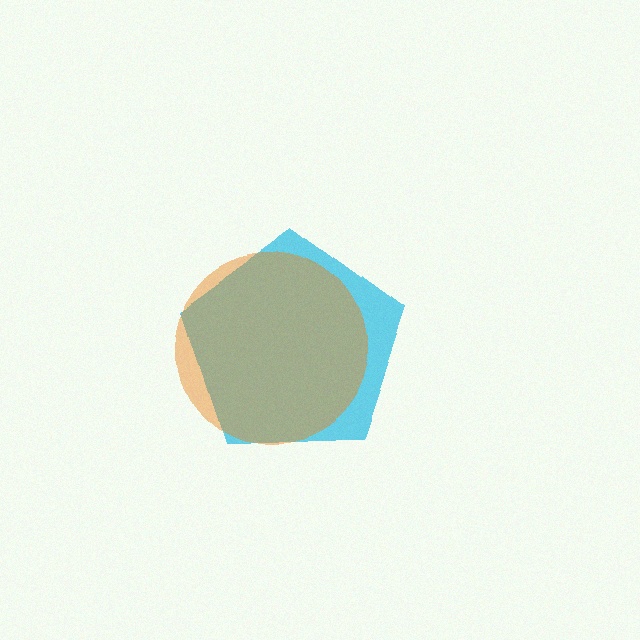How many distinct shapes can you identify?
There are 2 distinct shapes: a cyan pentagon, an orange circle.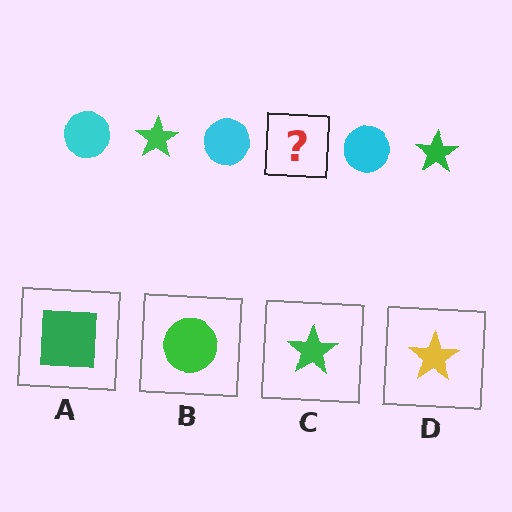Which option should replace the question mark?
Option C.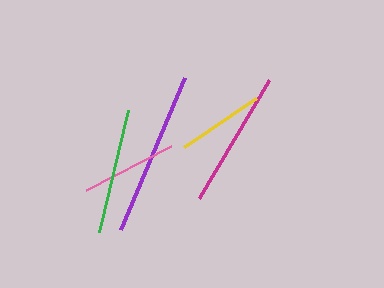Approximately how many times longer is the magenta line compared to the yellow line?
The magenta line is approximately 1.6 times the length of the yellow line.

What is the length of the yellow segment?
The yellow segment is approximately 86 pixels long.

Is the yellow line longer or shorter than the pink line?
The pink line is longer than the yellow line.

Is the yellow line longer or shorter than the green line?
The green line is longer than the yellow line.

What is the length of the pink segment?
The pink segment is approximately 95 pixels long.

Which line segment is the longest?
The purple line is the longest at approximately 165 pixels.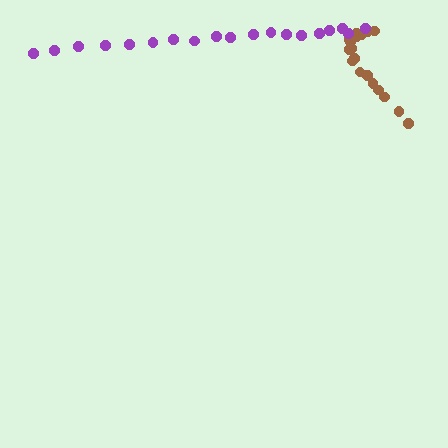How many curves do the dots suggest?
There are 2 distinct paths.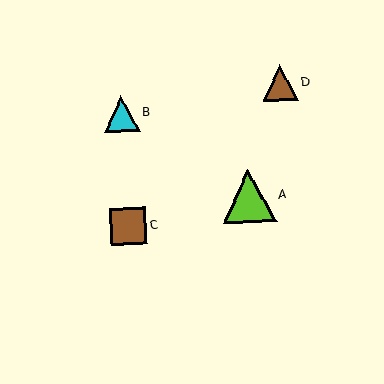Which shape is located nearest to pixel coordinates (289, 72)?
The brown triangle (labeled D) at (280, 83) is nearest to that location.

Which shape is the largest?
The lime triangle (labeled A) is the largest.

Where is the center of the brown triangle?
The center of the brown triangle is at (280, 83).